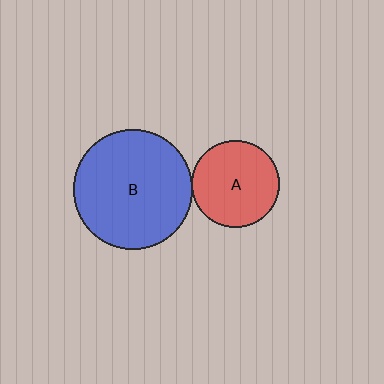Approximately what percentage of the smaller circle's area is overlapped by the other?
Approximately 5%.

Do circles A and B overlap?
Yes.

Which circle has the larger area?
Circle B (blue).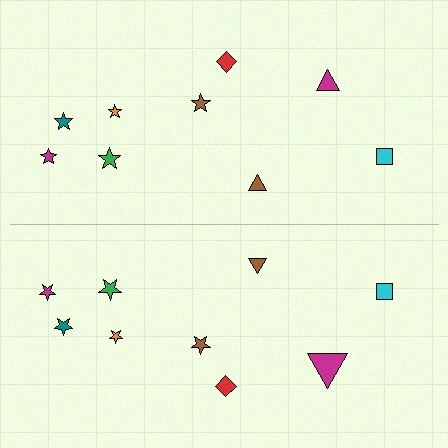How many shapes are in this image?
There are 18 shapes in this image.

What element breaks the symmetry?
The magenta triangle on the bottom side has a different size than its mirror counterpart.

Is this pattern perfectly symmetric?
No, the pattern is not perfectly symmetric. The magenta triangle on the bottom side has a different size than its mirror counterpart.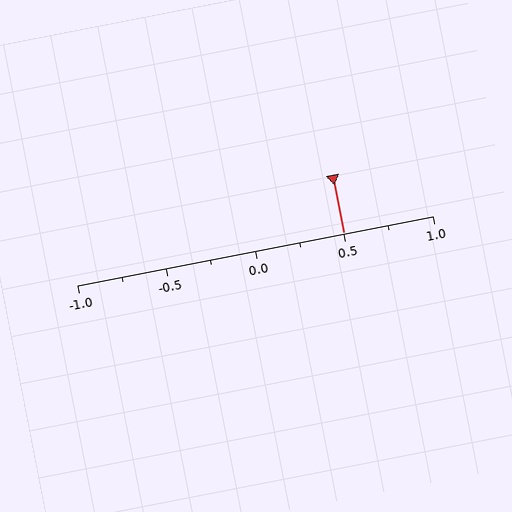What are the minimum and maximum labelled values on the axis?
The axis runs from -1.0 to 1.0.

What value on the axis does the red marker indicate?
The marker indicates approximately 0.5.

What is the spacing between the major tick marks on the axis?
The major ticks are spaced 0.5 apart.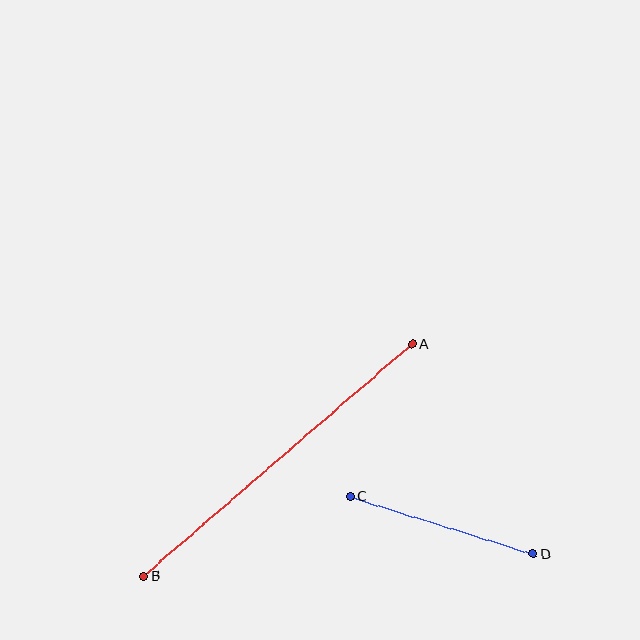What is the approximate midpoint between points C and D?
The midpoint is at approximately (442, 525) pixels.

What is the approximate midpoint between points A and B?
The midpoint is at approximately (278, 460) pixels.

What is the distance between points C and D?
The distance is approximately 192 pixels.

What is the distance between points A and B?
The distance is approximately 355 pixels.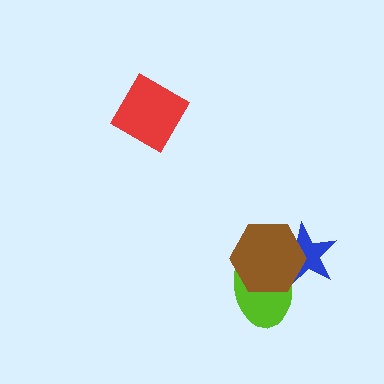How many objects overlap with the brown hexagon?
2 objects overlap with the brown hexagon.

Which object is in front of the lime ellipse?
The brown hexagon is in front of the lime ellipse.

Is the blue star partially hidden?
Yes, it is partially covered by another shape.